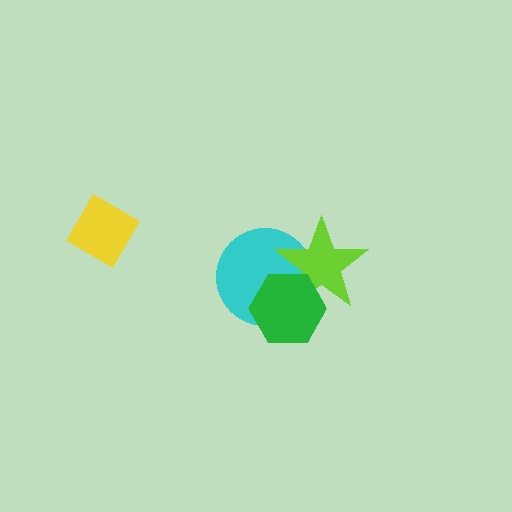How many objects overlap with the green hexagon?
2 objects overlap with the green hexagon.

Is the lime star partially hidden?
Yes, it is partially covered by another shape.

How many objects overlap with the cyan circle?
2 objects overlap with the cyan circle.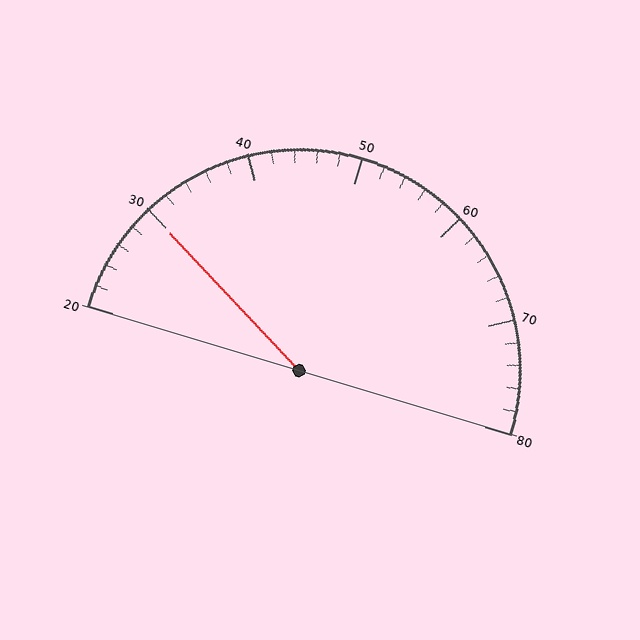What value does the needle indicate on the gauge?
The needle indicates approximately 30.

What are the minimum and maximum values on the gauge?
The gauge ranges from 20 to 80.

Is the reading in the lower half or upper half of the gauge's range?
The reading is in the lower half of the range (20 to 80).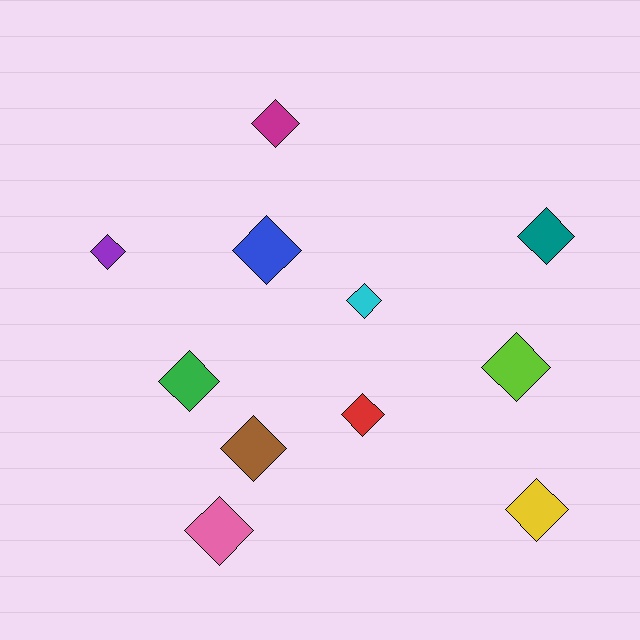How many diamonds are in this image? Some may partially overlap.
There are 11 diamonds.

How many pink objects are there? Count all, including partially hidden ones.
There is 1 pink object.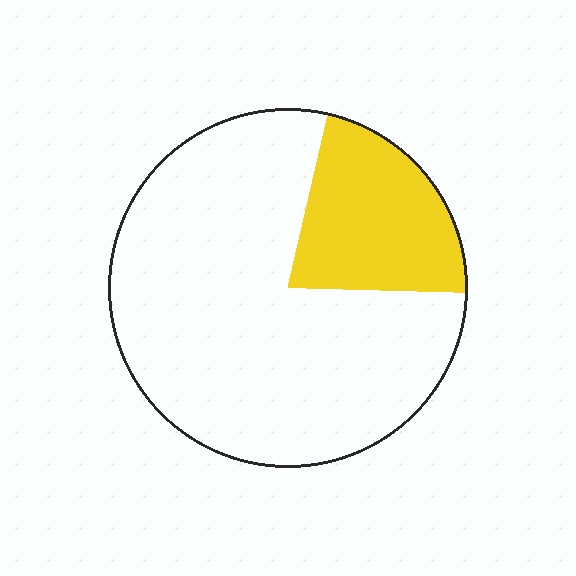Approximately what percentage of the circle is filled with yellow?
Approximately 20%.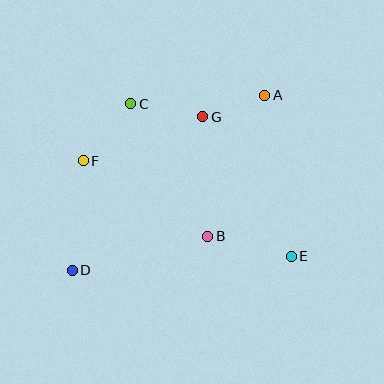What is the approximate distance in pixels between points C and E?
The distance between C and E is approximately 222 pixels.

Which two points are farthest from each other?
Points A and D are farthest from each other.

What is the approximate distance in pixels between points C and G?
The distance between C and G is approximately 73 pixels.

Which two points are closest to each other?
Points A and G are closest to each other.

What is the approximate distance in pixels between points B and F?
The distance between B and F is approximately 146 pixels.